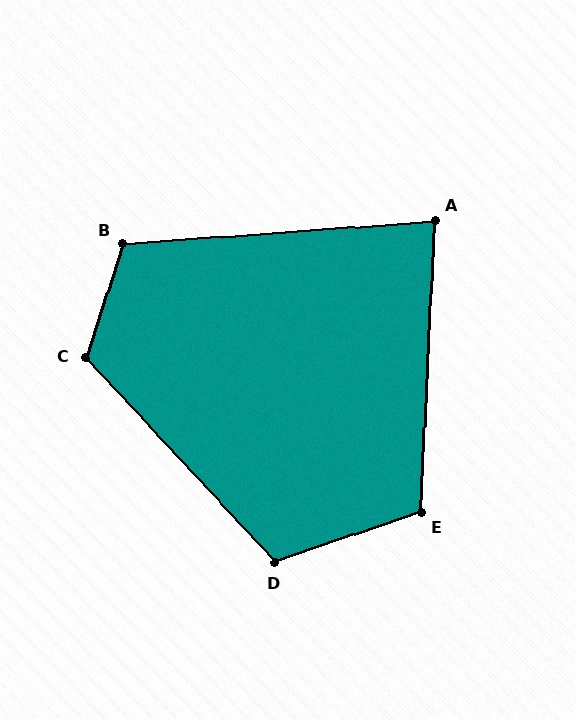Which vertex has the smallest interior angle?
A, at approximately 83 degrees.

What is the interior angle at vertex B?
Approximately 112 degrees (obtuse).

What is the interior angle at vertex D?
Approximately 114 degrees (obtuse).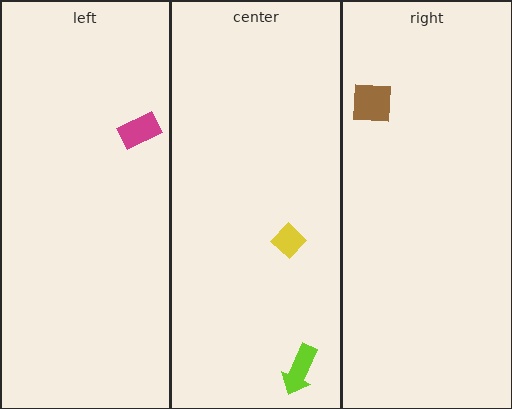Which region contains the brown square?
The right region.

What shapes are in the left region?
The magenta rectangle.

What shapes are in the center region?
The lime arrow, the yellow diamond.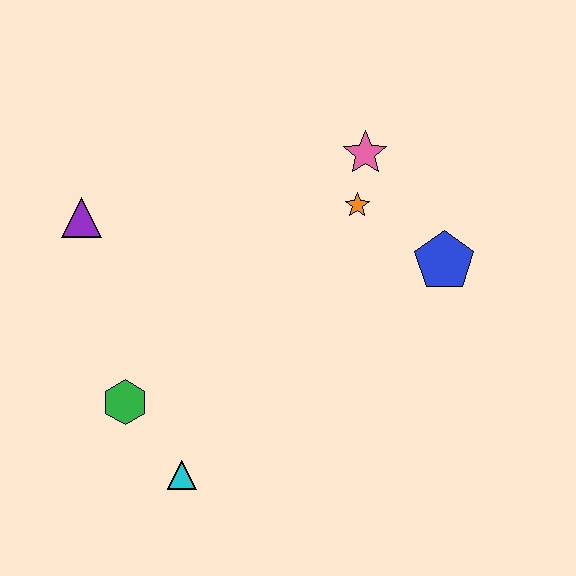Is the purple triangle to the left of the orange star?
Yes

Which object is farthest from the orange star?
The cyan triangle is farthest from the orange star.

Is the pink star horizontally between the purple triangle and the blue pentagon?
Yes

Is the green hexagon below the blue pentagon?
Yes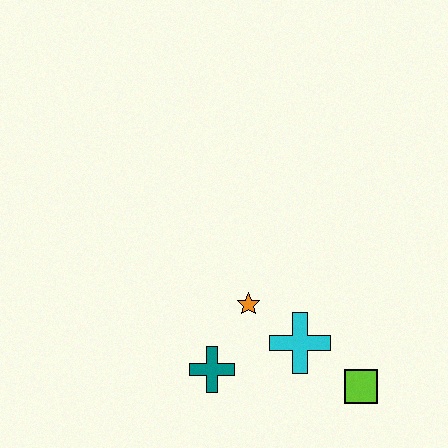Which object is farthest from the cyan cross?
The teal cross is farthest from the cyan cross.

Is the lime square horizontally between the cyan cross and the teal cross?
No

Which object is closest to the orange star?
The cyan cross is closest to the orange star.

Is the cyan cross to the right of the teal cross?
Yes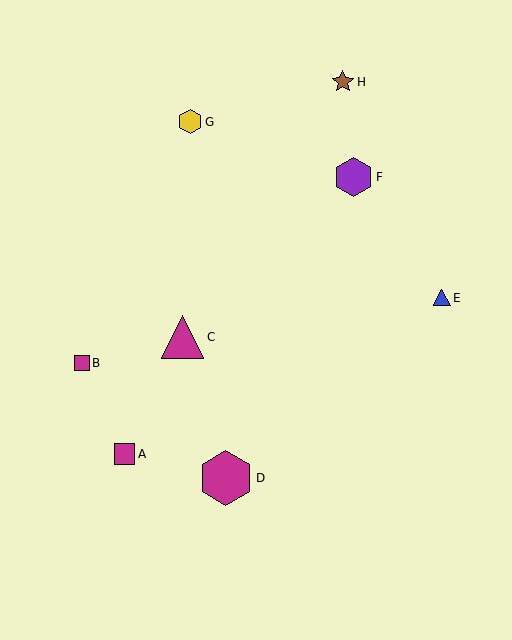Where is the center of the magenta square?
The center of the magenta square is at (82, 363).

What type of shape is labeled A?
Shape A is a magenta square.